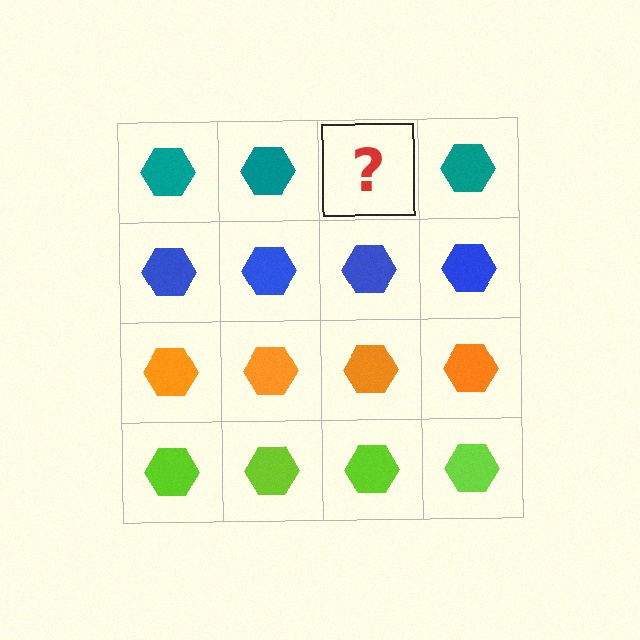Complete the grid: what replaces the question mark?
The question mark should be replaced with a teal hexagon.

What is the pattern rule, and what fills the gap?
The rule is that each row has a consistent color. The gap should be filled with a teal hexagon.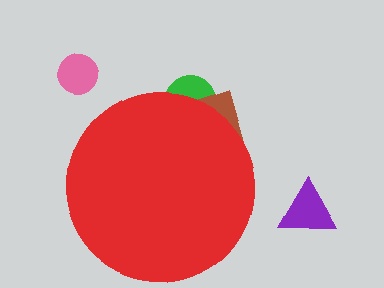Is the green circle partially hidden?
Yes, the green circle is partially hidden behind the red circle.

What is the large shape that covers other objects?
A red circle.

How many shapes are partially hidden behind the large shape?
2 shapes are partially hidden.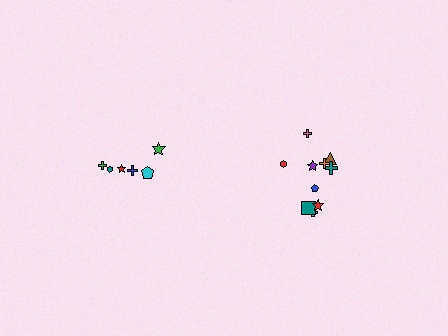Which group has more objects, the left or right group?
The right group.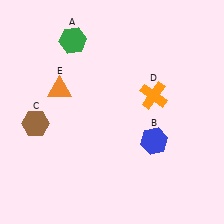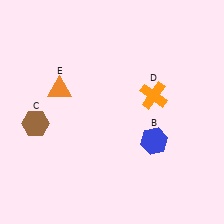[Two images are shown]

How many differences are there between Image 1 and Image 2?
There is 1 difference between the two images.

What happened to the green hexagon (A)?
The green hexagon (A) was removed in Image 2. It was in the top-left area of Image 1.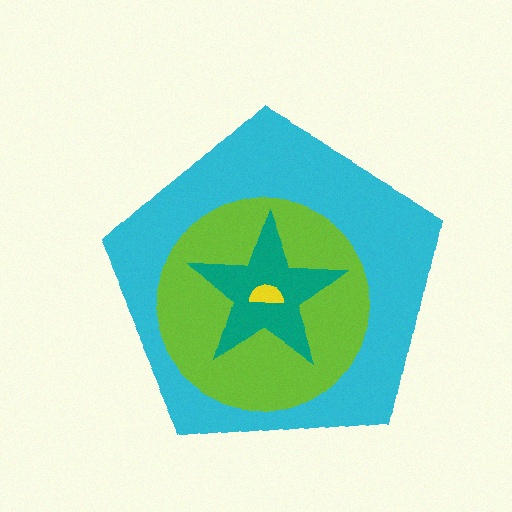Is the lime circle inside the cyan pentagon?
Yes.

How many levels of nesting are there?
4.